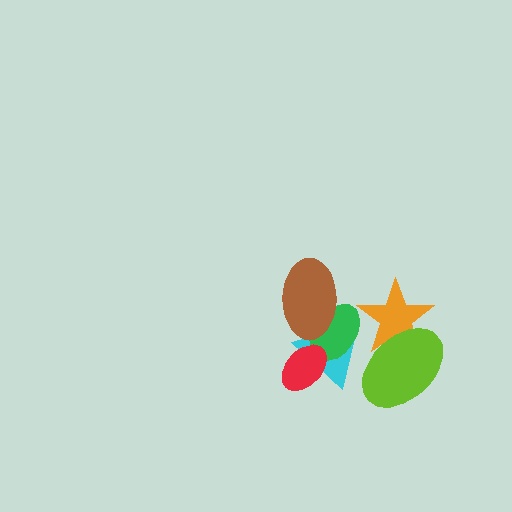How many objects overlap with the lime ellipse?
2 objects overlap with the lime ellipse.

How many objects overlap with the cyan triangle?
5 objects overlap with the cyan triangle.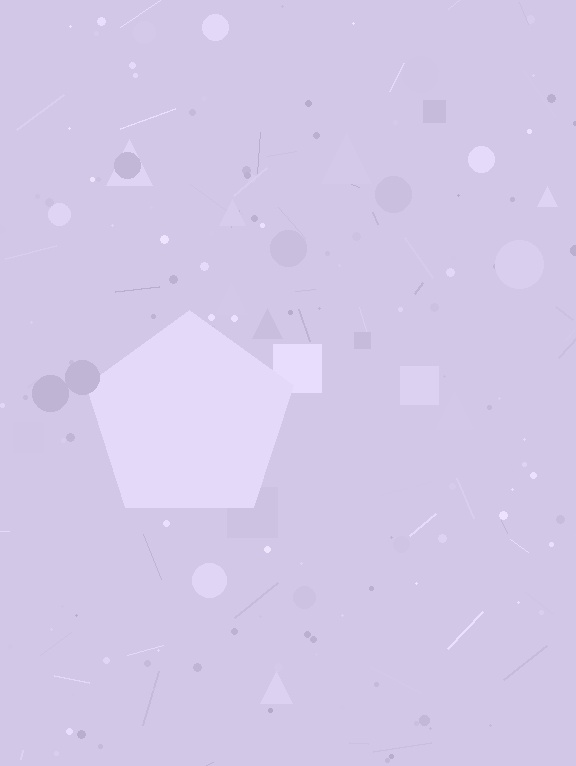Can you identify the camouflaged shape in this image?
The camouflaged shape is a pentagon.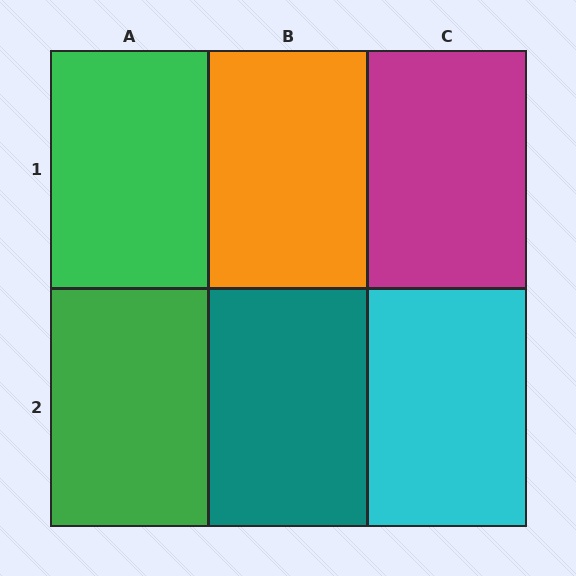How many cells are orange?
1 cell is orange.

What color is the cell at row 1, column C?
Magenta.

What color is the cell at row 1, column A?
Green.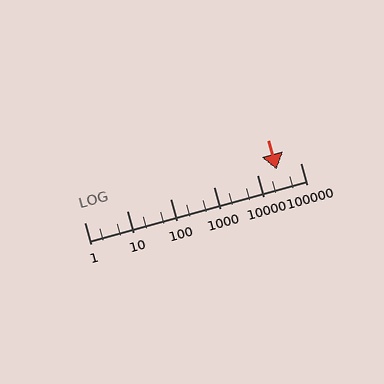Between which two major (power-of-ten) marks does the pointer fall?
The pointer is between 10000 and 100000.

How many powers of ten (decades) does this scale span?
The scale spans 5 decades, from 1 to 100000.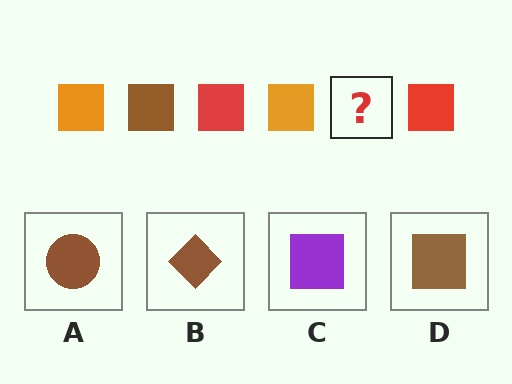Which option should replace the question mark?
Option D.